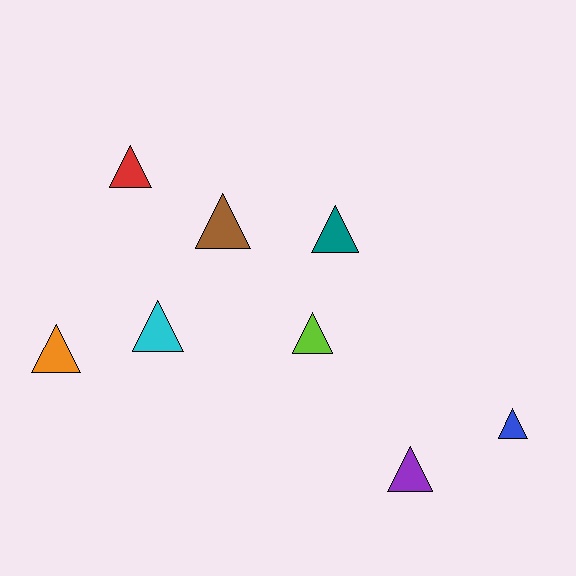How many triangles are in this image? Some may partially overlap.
There are 8 triangles.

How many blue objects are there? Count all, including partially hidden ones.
There is 1 blue object.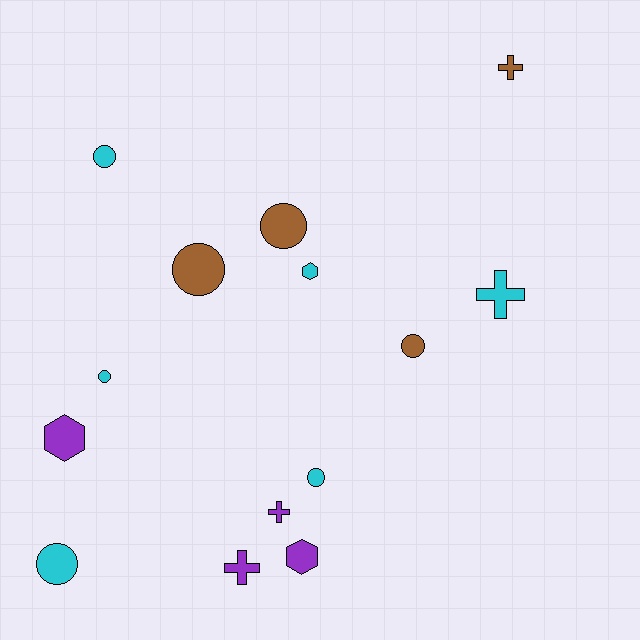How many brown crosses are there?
There is 1 brown cross.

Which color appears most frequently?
Cyan, with 6 objects.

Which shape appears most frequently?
Circle, with 7 objects.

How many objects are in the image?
There are 14 objects.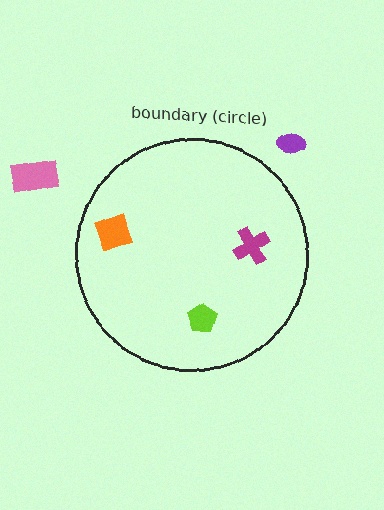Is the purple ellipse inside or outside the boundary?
Outside.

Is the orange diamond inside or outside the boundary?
Inside.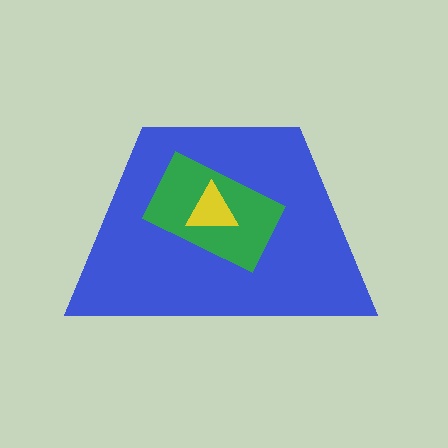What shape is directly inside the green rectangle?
The yellow triangle.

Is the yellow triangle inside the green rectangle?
Yes.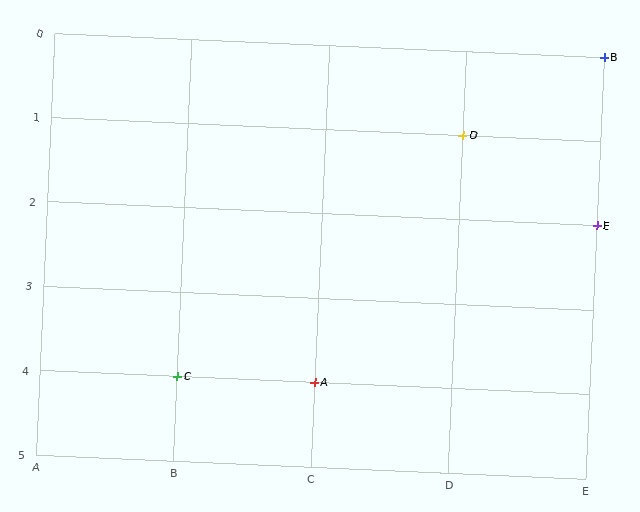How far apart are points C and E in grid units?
Points C and E are 3 columns and 2 rows apart (about 3.6 grid units diagonally).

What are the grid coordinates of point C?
Point C is at grid coordinates (B, 4).